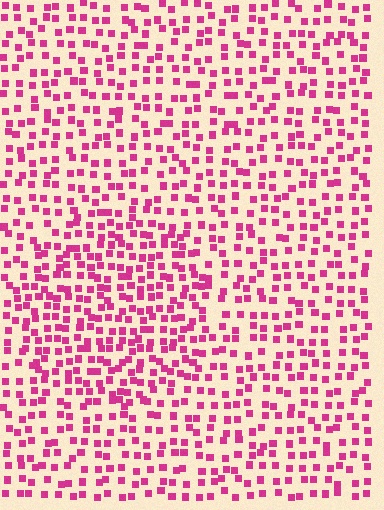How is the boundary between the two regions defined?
The boundary is defined by a change in element density (approximately 1.5x ratio). All elements are the same color, size, and shape.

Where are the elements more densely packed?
The elements are more densely packed inside the circle boundary.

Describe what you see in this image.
The image contains small magenta elements arranged at two different densities. A circle-shaped region is visible where the elements are more densely packed than the surrounding area.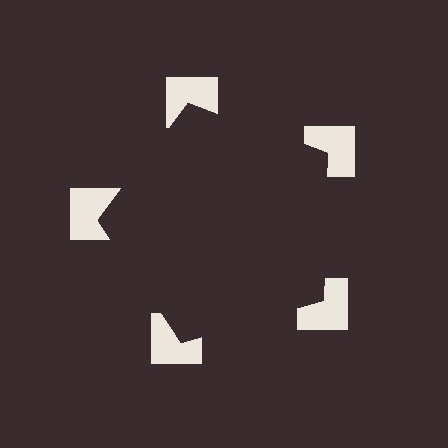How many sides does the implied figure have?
5 sides.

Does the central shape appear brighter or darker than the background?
It typically appears slightly darker than the background, even though no actual brightness change is drawn.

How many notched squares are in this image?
There are 5 — one at each vertex of the illusory pentagon.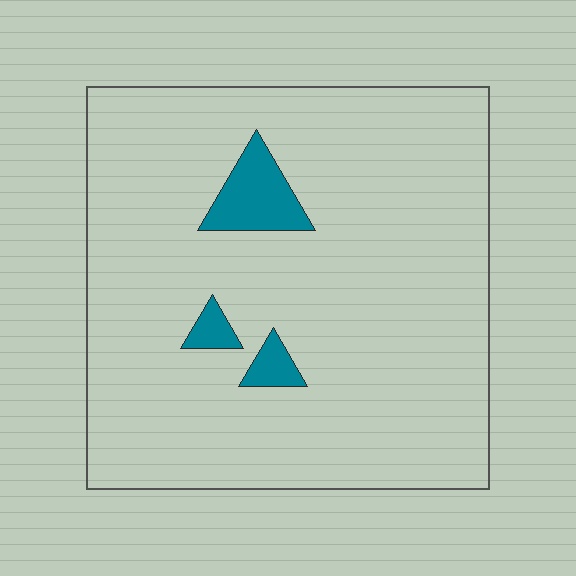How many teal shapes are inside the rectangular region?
3.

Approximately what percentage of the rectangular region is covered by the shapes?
Approximately 5%.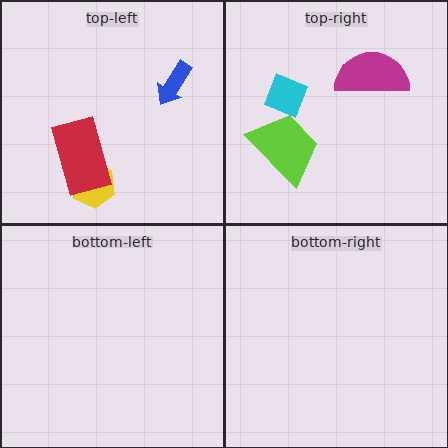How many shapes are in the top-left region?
3.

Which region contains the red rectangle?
The top-left region.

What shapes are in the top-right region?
The magenta semicircle, the lime trapezoid, the cyan diamond.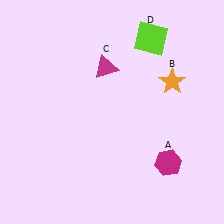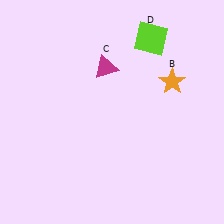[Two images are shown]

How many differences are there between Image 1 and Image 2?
There is 1 difference between the two images.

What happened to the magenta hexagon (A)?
The magenta hexagon (A) was removed in Image 2. It was in the bottom-right area of Image 1.